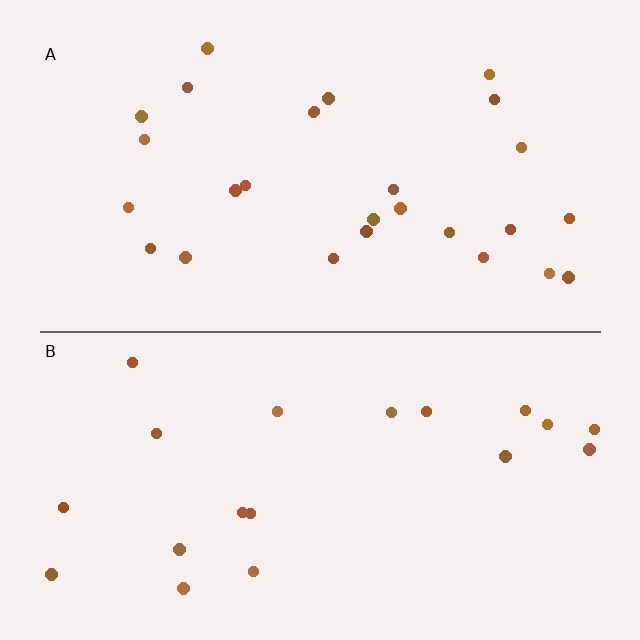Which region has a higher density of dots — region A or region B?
A (the top).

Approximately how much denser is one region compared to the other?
Approximately 1.4× — region A over region B.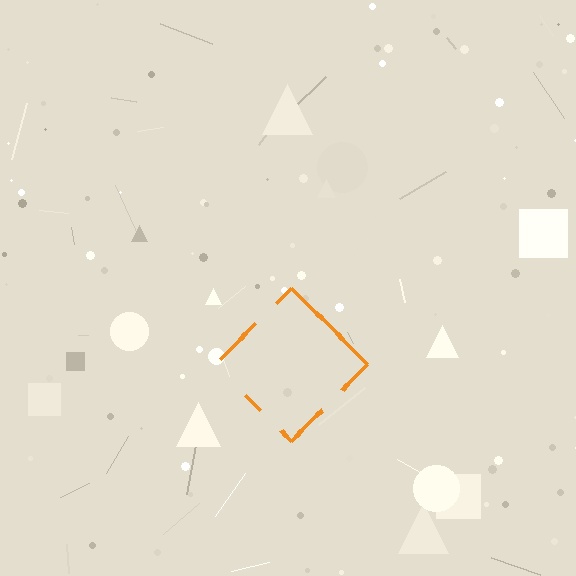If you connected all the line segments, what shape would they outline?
They would outline a diamond.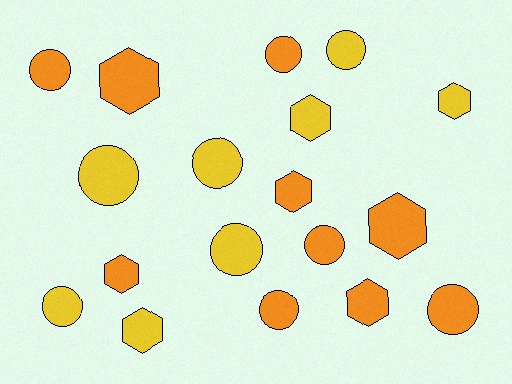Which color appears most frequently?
Orange, with 10 objects.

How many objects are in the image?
There are 18 objects.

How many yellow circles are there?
There are 5 yellow circles.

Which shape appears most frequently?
Circle, with 10 objects.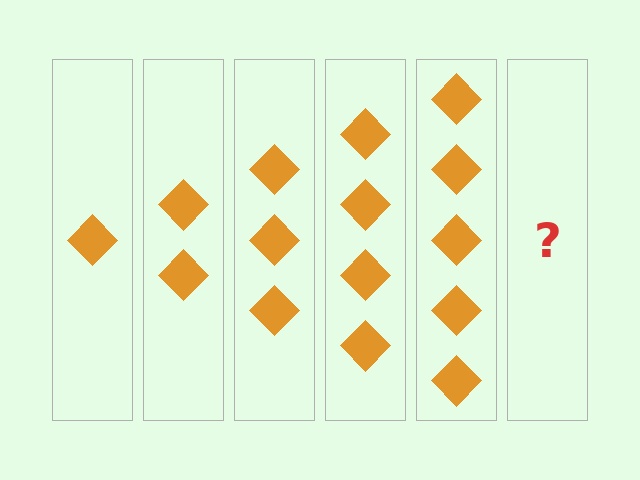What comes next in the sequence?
The next element should be 6 diamonds.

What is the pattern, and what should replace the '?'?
The pattern is that each step adds one more diamond. The '?' should be 6 diamonds.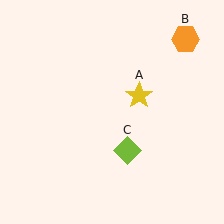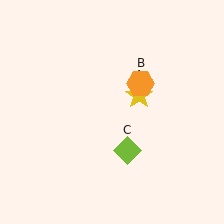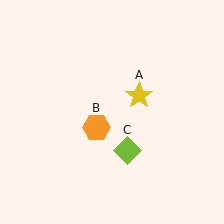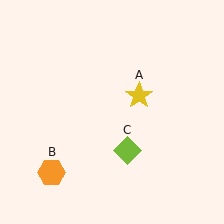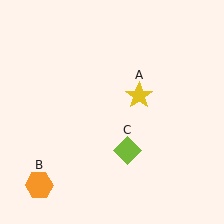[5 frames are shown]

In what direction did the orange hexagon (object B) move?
The orange hexagon (object B) moved down and to the left.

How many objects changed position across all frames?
1 object changed position: orange hexagon (object B).